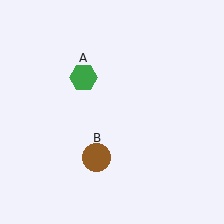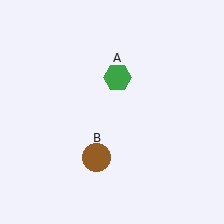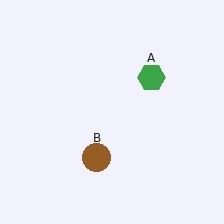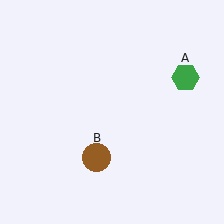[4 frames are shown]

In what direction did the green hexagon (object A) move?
The green hexagon (object A) moved right.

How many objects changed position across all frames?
1 object changed position: green hexagon (object A).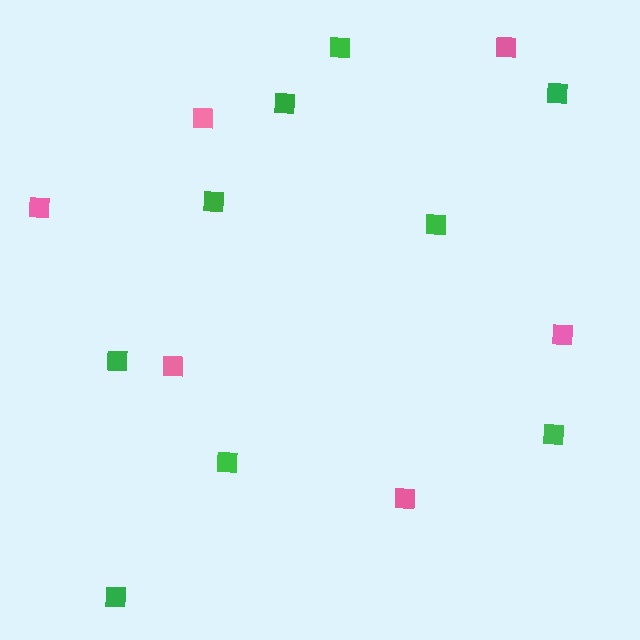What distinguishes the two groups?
There are 2 groups: one group of green squares (9) and one group of pink squares (6).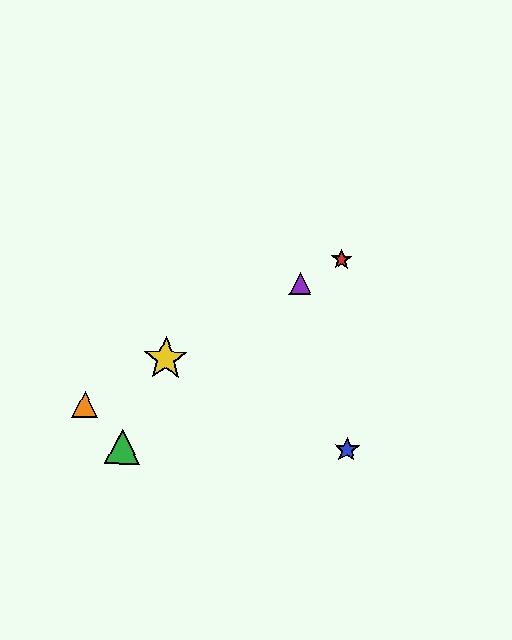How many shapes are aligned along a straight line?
4 shapes (the red star, the yellow star, the purple triangle, the orange triangle) are aligned along a straight line.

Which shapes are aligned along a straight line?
The red star, the yellow star, the purple triangle, the orange triangle are aligned along a straight line.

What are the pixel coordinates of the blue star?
The blue star is at (347, 449).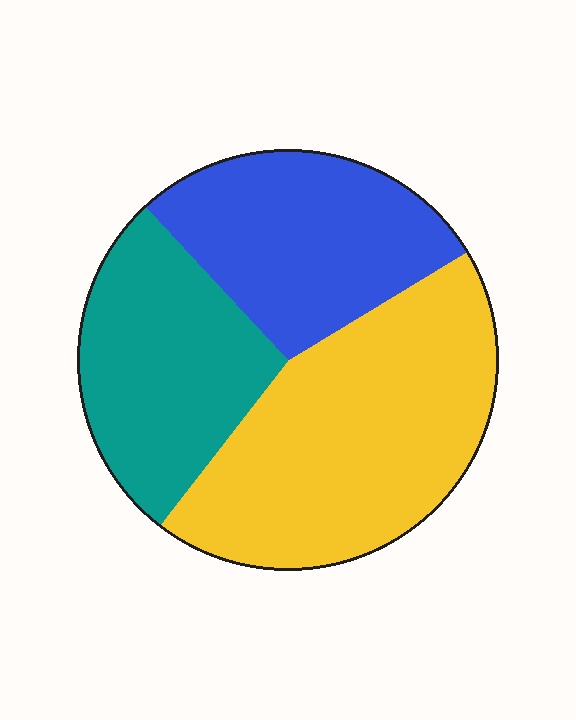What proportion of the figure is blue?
Blue takes up between a sixth and a third of the figure.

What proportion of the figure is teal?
Teal covers 28% of the figure.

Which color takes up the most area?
Yellow, at roughly 45%.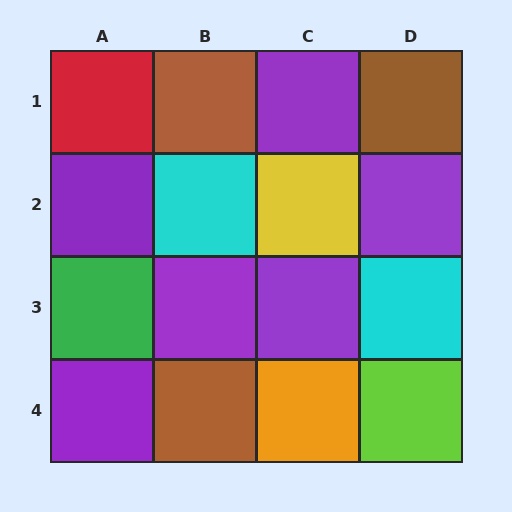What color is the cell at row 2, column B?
Cyan.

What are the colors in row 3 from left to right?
Green, purple, purple, cyan.